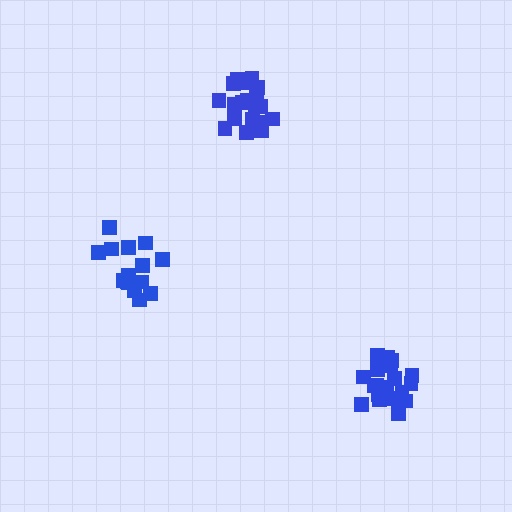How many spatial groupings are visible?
There are 3 spatial groupings.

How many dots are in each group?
Group 1: 15 dots, Group 2: 21 dots, Group 3: 19 dots (55 total).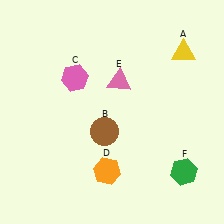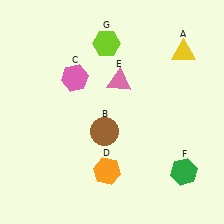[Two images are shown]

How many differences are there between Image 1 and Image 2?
There is 1 difference between the two images.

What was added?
A lime hexagon (G) was added in Image 2.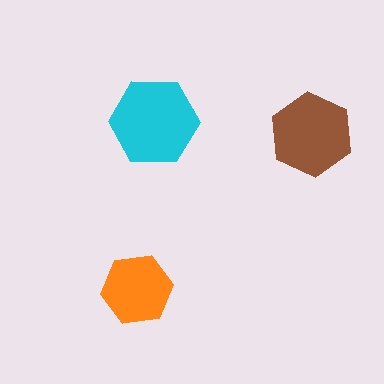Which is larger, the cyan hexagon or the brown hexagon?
The cyan one.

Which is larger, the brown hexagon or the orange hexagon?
The brown one.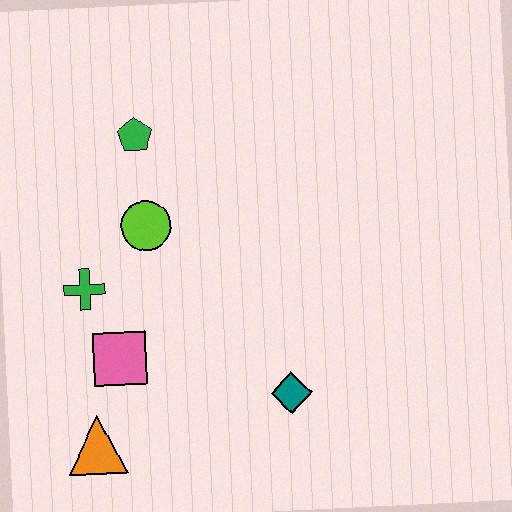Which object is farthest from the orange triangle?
The green pentagon is farthest from the orange triangle.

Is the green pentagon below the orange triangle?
No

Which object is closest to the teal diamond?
The pink square is closest to the teal diamond.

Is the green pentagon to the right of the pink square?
Yes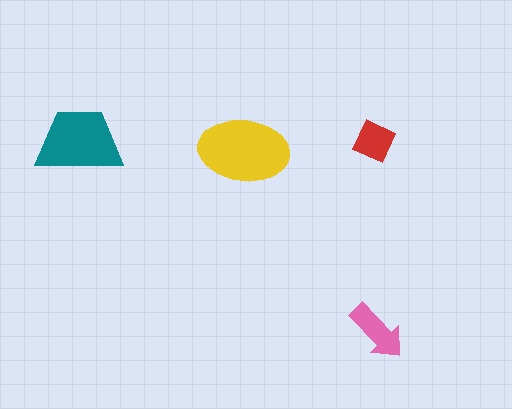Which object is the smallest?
The red diamond.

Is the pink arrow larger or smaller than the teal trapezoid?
Smaller.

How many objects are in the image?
There are 4 objects in the image.